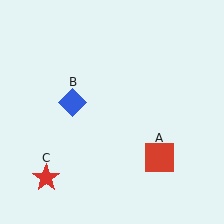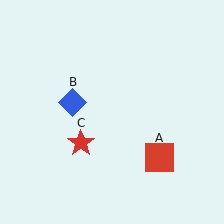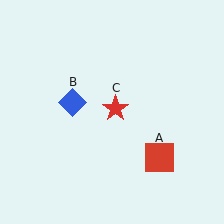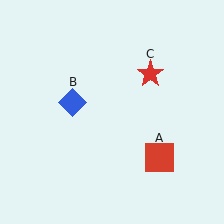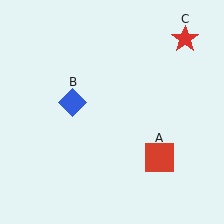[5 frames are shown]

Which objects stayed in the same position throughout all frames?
Red square (object A) and blue diamond (object B) remained stationary.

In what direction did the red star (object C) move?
The red star (object C) moved up and to the right.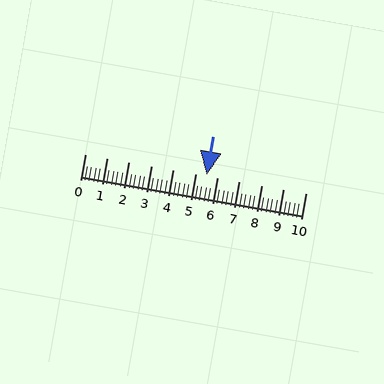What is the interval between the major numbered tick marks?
The major tick marks are spaced 1 units apart.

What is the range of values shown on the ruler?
The ruler shows values from 0 to 10.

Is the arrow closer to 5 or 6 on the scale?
The arrow is closer to 6.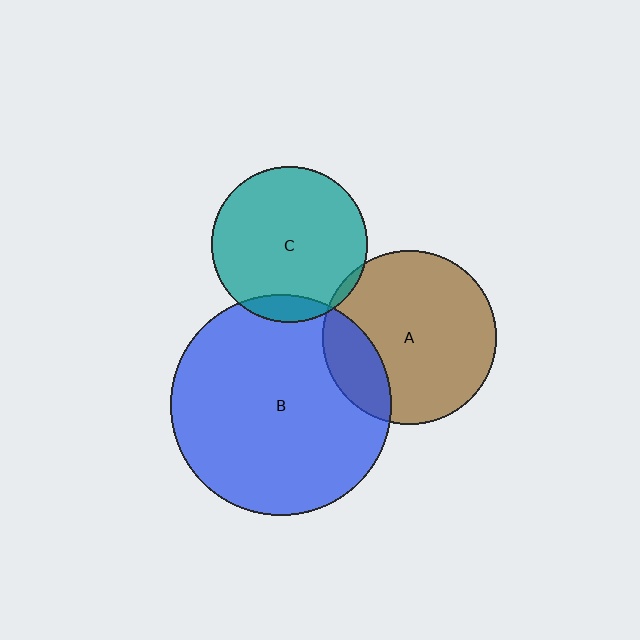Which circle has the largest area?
Circle B (blue).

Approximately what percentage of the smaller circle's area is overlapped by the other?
Approximately 20%.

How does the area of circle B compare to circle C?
Approximately 2.0 times.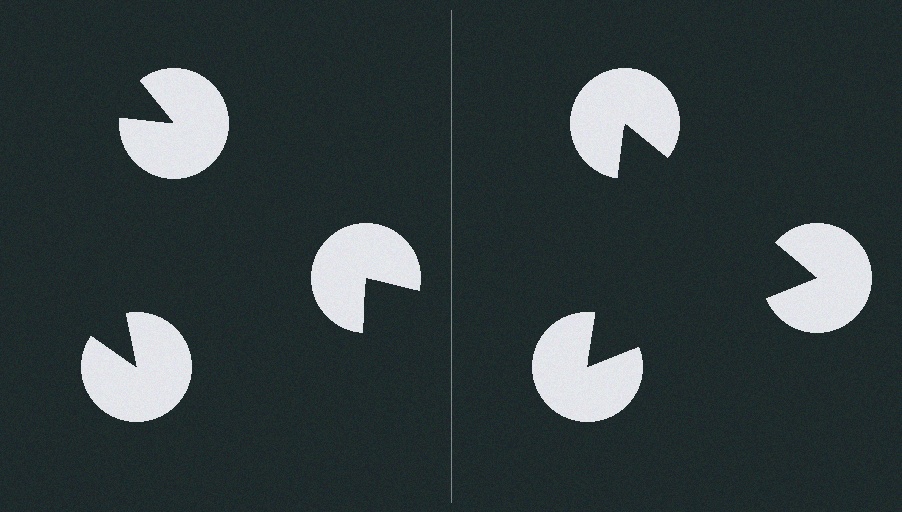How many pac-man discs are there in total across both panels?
6 — 3 on each side.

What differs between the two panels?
The pac-man discs are positioned identically on both sides; only the wedge orientations differ. On the right they align to a triangle; on the left they are misaligned.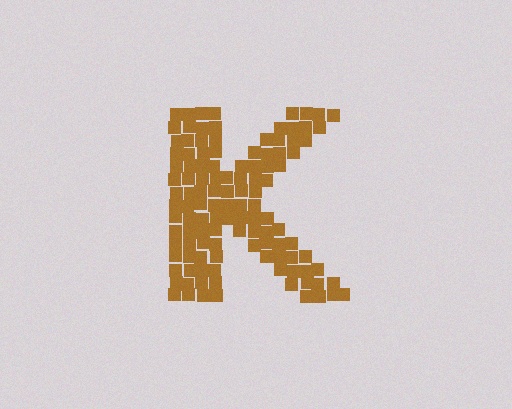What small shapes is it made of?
It is made of small squares.